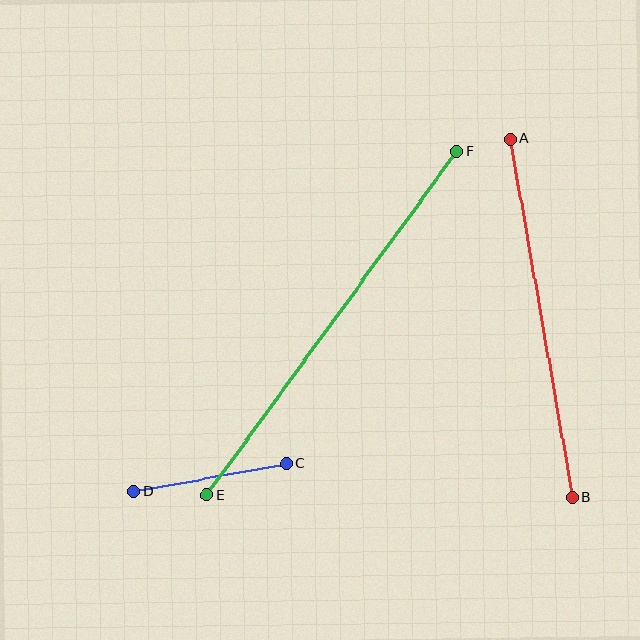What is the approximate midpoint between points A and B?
The midpoint is at approximately (541, 318) pixels.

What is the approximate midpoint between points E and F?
The midpoint is at approximately (332, 323) pixels.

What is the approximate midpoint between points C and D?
The midpoint is at approximately (210, 478) pixels.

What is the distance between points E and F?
The distance is approximately 425 pixels.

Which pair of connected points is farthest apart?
Points E and F are farthest apart.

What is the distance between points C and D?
The distance is approximately 155 pixels.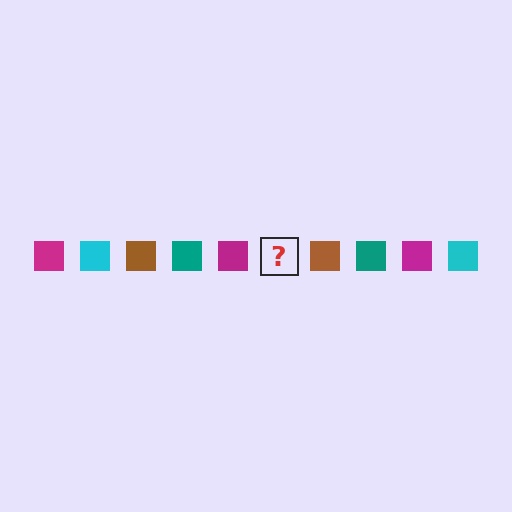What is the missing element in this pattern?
The missing element is a cyan square.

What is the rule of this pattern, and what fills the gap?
The rule is that the pattern cycles through magenta, cyan, brown, teal squares. The gap should be filled with a cyan square.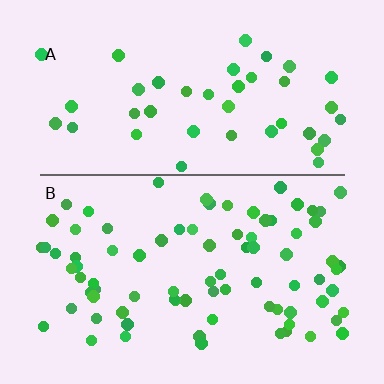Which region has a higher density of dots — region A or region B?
B (the bottom).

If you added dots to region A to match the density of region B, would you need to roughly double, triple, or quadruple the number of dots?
Approximately double.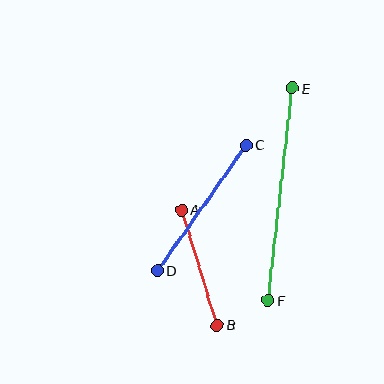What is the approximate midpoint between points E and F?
The midpoint is at approximately (280, 194) pixels.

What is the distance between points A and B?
The distance is approximately 121 pixels.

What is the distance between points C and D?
The distance is approximately 153 pixels.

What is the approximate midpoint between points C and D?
The midpoint is at approximately (202, 208) pixels.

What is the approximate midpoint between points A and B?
The midpoint is at approximately (199, 267) pixels.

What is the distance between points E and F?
The distance is approximately 214 pixels.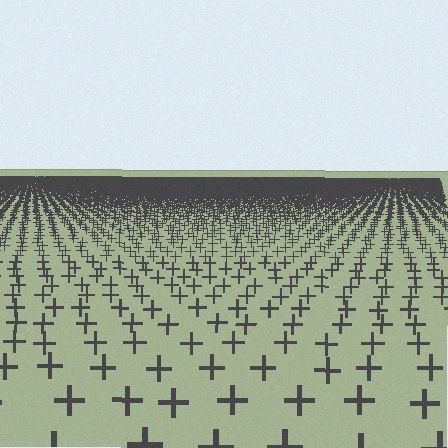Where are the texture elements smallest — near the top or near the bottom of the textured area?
Near the top.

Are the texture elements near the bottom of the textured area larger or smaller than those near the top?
Larger. Near the bottom, elements are closer to the viewer and appear at a bigger on-screen size.